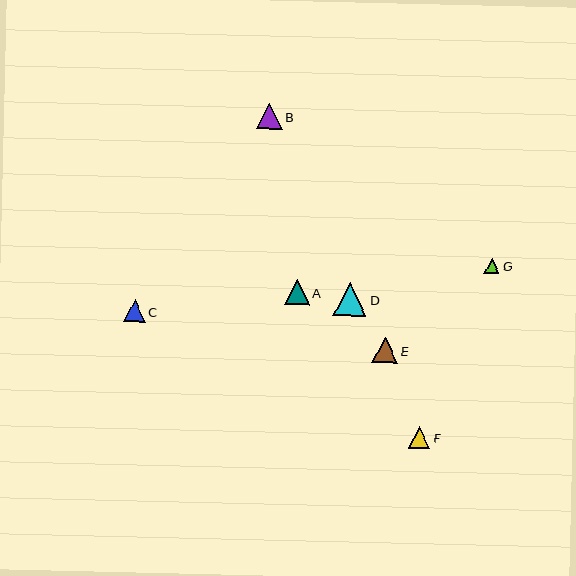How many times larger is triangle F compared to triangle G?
Triangle F is approximately 1.4 times the size of triangle G.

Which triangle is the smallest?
Triangle G is the smallest with a size of approximately 16 pixels.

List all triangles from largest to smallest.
From largest to smallest: D, B, E, A, C, F, G.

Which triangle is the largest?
Triangle D is the largest with a size of approximately 33 pixels.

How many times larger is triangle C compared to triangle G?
Triangle C is approximately 1.4 times the size of triangle G.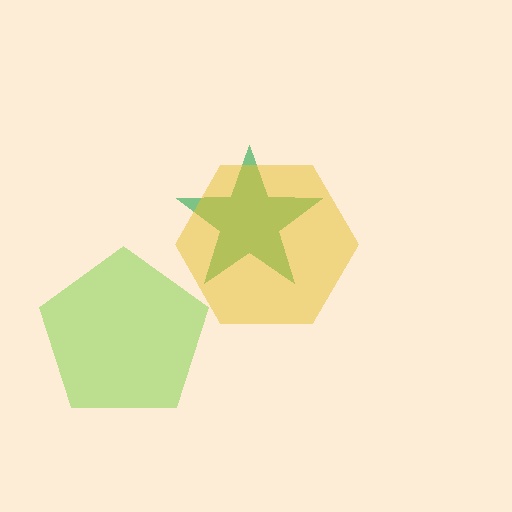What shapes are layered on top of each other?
The layered shapes are: a lime pentagon, a green star, a yellow hexagon.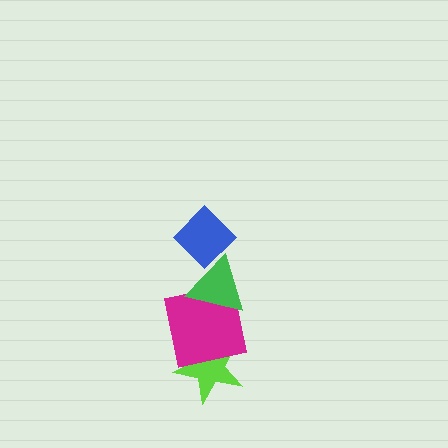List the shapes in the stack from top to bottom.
From top to bottom: the blue diamond, the green triangle, the magenta square, the lime star.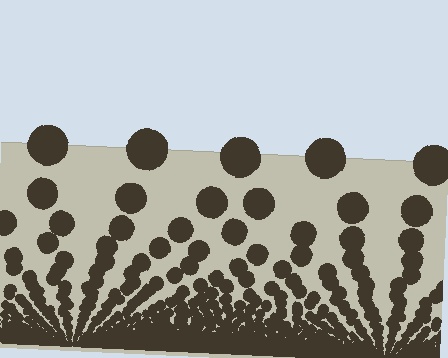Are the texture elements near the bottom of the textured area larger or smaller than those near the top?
Smaller. The gradient is inverted — elements near the bottom are smaller and denser.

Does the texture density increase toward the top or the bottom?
Density increases toward the bottom.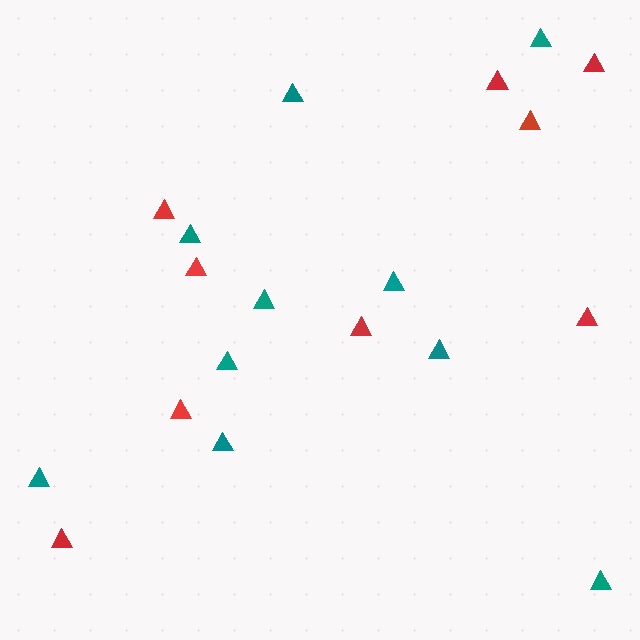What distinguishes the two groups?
There are 2 groups: one group of red triangles (9) and one group of teal triangles (10).